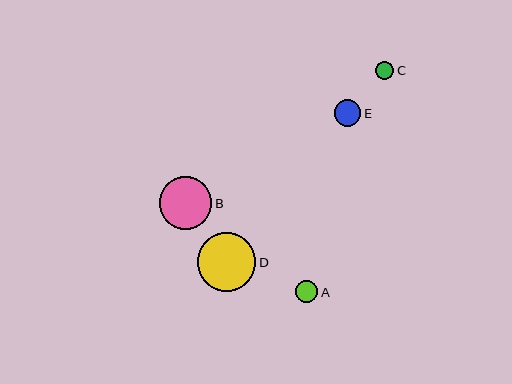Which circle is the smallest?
Circle C is the smallest with a size of approximately 18 pixels.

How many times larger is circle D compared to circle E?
Circle D is approximately 2.2 times the size of circle E.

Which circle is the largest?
Circle D is the largest with a size of approximately 59 pixels.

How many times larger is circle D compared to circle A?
Circle D is approximately 2.6 times the size of circle A.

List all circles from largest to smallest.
From largest to smallest: D, B, E, A, C.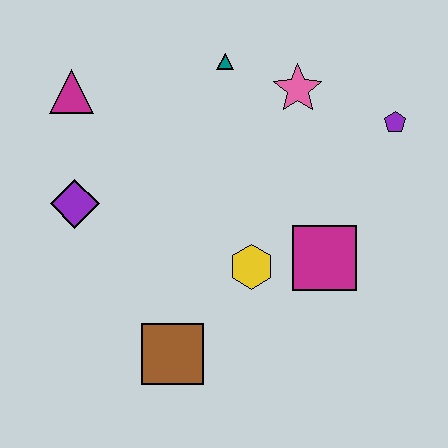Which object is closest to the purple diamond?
The magenta triangle is closest to the purple diamond.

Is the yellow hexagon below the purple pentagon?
Yes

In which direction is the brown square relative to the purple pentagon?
The brown square is below the purple pentagon.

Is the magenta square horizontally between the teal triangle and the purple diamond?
No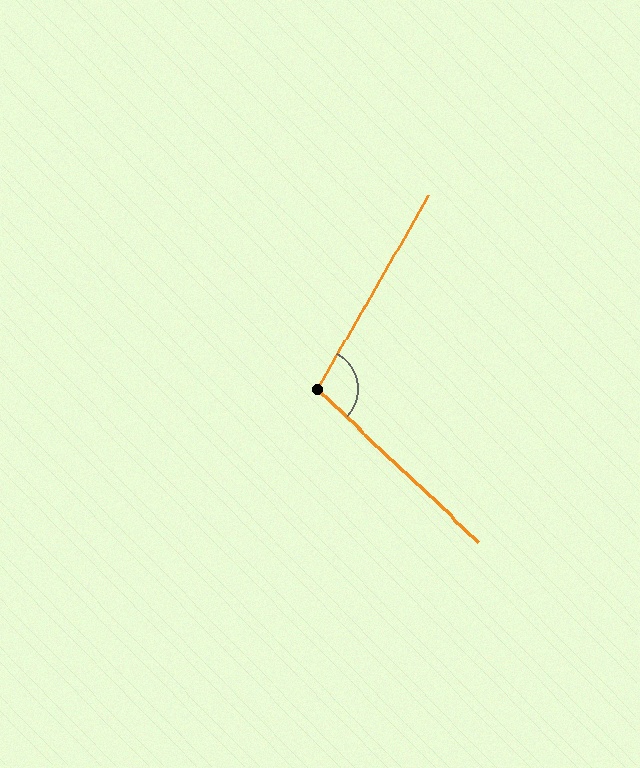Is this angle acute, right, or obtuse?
It is obtuse.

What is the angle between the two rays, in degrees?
Approximately 104 degrees.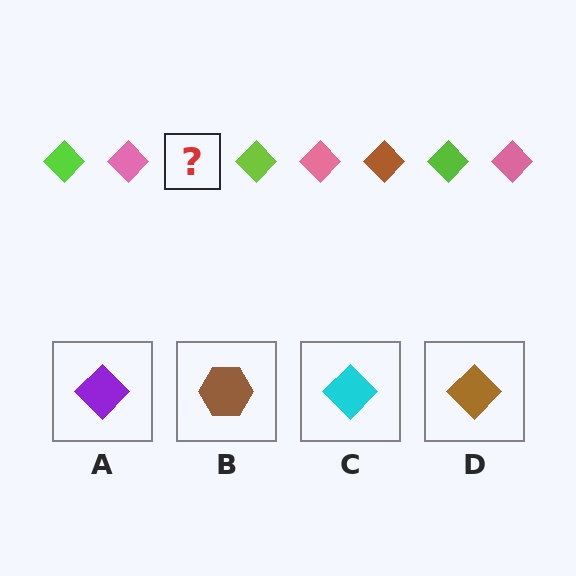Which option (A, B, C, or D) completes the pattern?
D.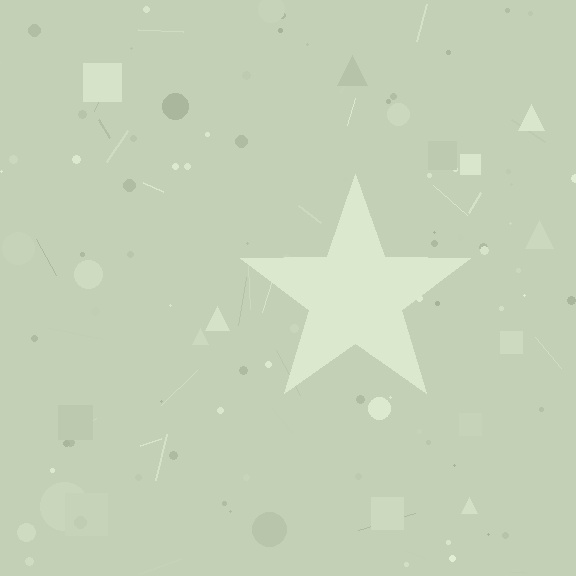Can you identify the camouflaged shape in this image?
The camouflaged shape is a star.